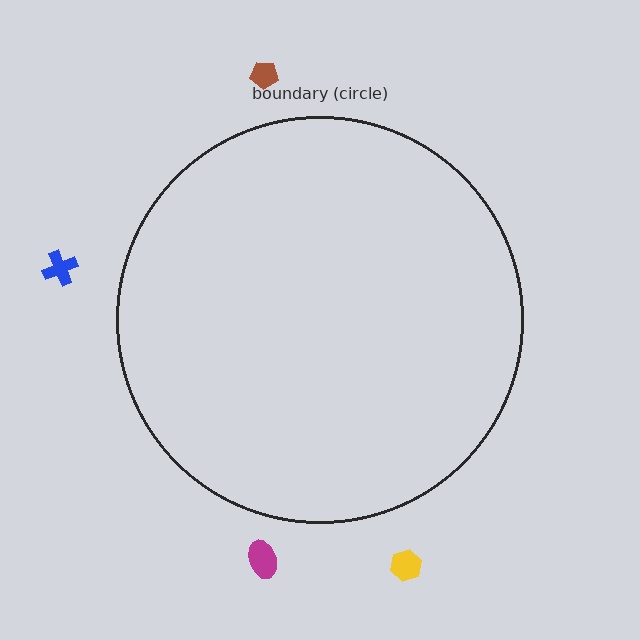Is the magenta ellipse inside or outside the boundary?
Outside.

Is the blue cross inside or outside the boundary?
Outside.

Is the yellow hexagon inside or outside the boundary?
Outside.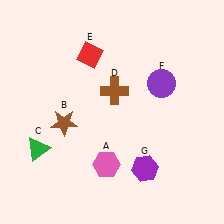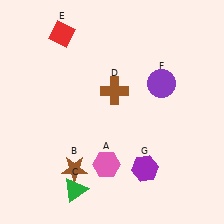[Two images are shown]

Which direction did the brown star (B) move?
The brown star (B) moved down.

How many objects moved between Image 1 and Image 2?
3 objects moved between the two images.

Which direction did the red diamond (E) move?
The red diamond (E) moved left.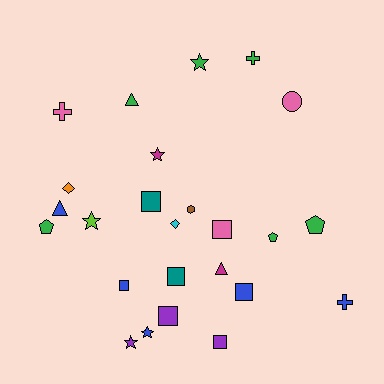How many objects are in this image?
There are 25 objects.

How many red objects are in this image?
There are no red objects.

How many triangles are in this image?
There are 3 triangles.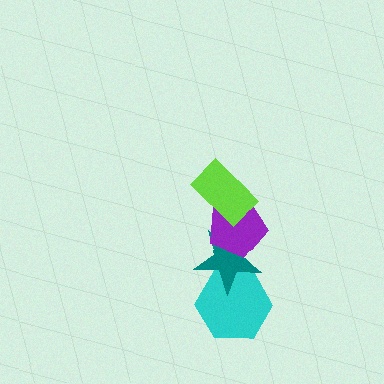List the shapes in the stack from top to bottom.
From top to bottom: the lime rectangle, the purple pentagon, the teal star, the cyan hexagon.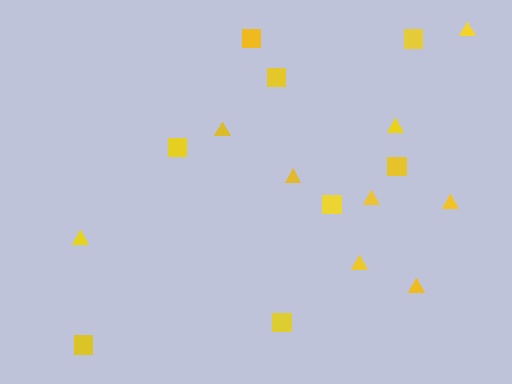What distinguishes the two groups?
There are 2 groups: one group of squares (8) and one group of triangles (9).